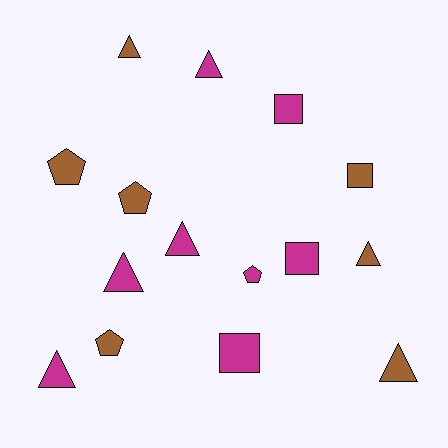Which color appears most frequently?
Magenta, with 8 objects.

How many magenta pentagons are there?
There is 1 magenta pentagon.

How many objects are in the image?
There are 15 objects.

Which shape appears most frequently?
Triangle, with 7 objects.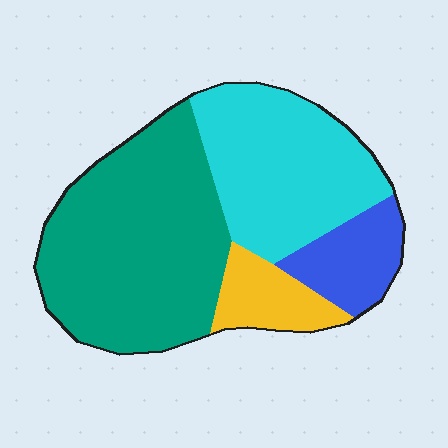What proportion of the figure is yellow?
Yellow covers about 10% of the figure.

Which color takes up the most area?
Teal, at roughly 45%.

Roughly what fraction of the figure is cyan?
Cyan takes up about one third (1/3) of the figure.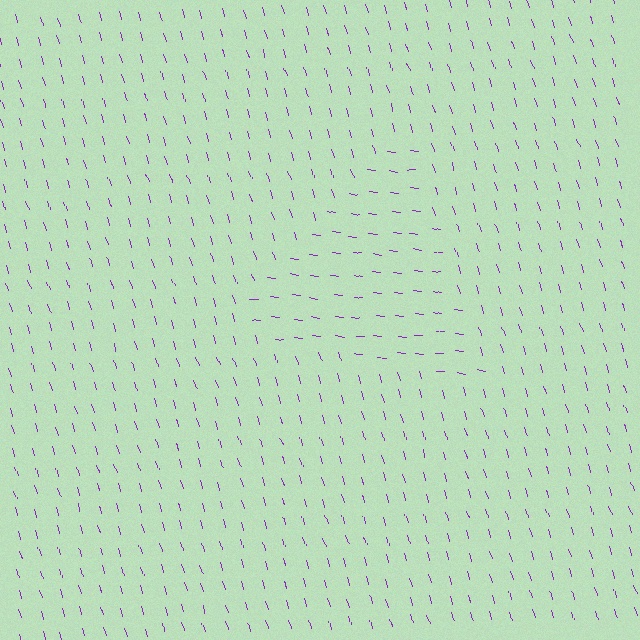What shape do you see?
I see a triangle.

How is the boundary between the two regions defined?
The boundary is defined purely by a change in line orientation (approximately 66 degrees difference). All lines are the same color and thickness.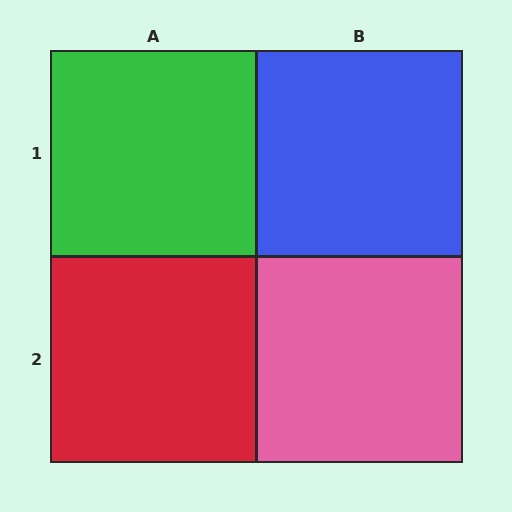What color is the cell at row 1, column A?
Green.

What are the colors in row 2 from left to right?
Red, pink.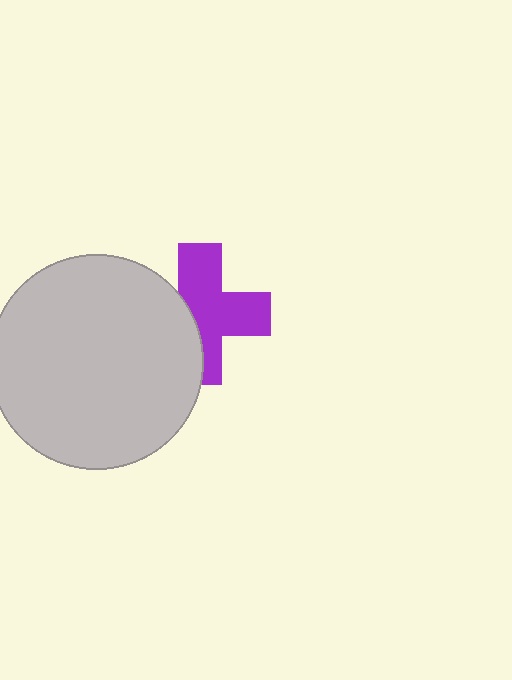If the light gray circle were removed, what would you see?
You would see the complete purple cross.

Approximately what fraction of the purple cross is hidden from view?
Roughly 38% of the purple cross is hidden behind the light gray circle.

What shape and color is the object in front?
The object in front is a light gray circle.